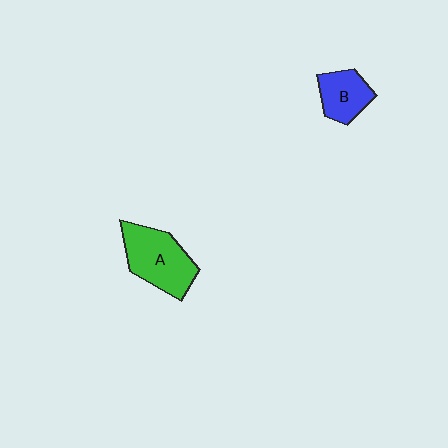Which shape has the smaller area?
Shape B (blue).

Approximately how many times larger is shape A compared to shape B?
Approximately 1.6 times.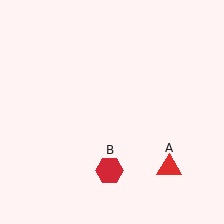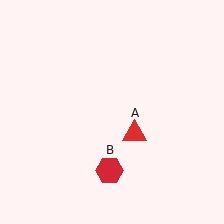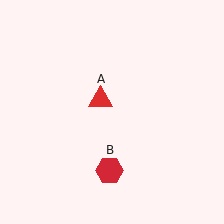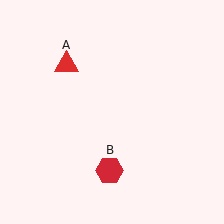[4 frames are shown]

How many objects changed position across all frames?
1 object changed position: red triangle (object A).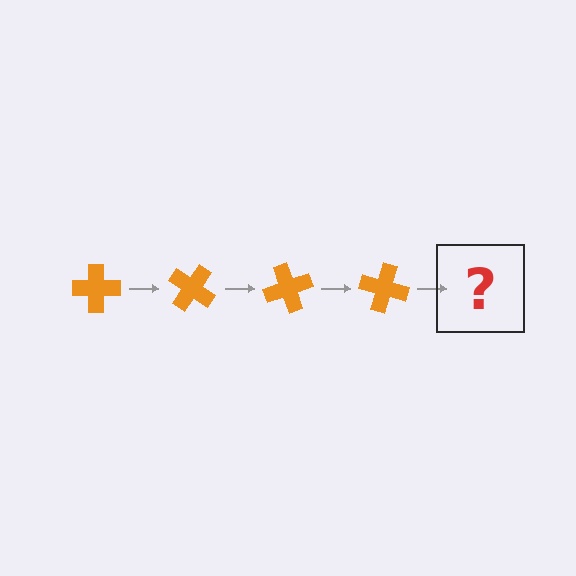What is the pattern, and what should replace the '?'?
The pattern is that the cross rotates 35 degrees each step. The '?' should be an orange cross rotated 140 degrees.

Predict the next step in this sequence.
The next step is an orange cross rotated 140 degrees.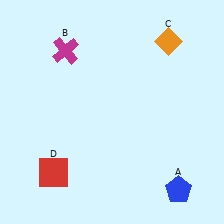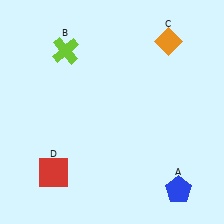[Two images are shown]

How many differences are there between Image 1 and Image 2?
There is 1 difference between the two images.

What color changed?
The cross (B) changed from magenta in Image 1 to lime in Image 2.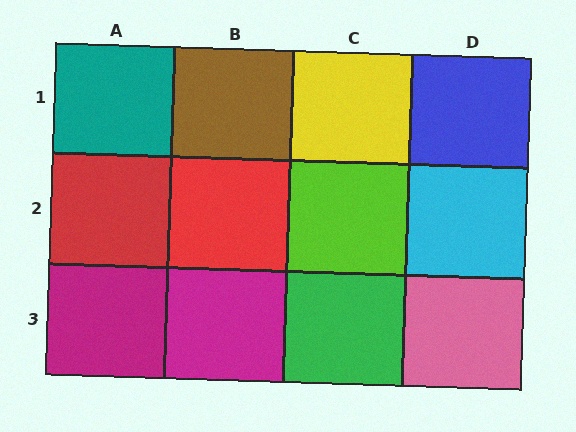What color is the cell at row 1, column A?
Teal.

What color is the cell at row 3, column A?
Magenta.